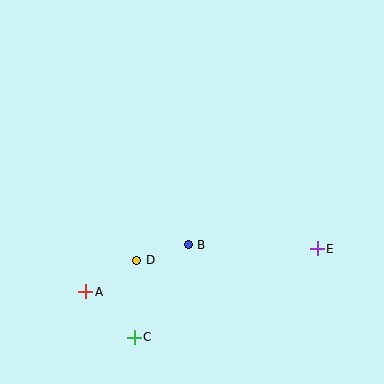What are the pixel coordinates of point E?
Point E is at (317, 249).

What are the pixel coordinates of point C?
Point C is at (134, 337).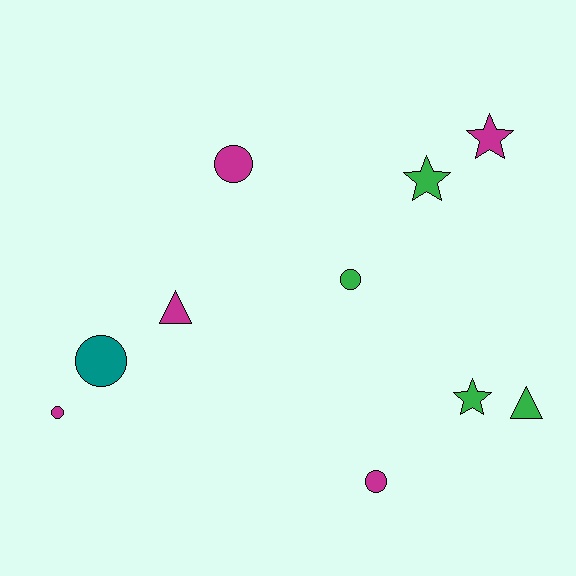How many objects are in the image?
There are 10 objects.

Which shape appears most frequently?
Circle, with 5 objects.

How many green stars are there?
There are 2 green stars.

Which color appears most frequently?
Magenta, with 5 objects.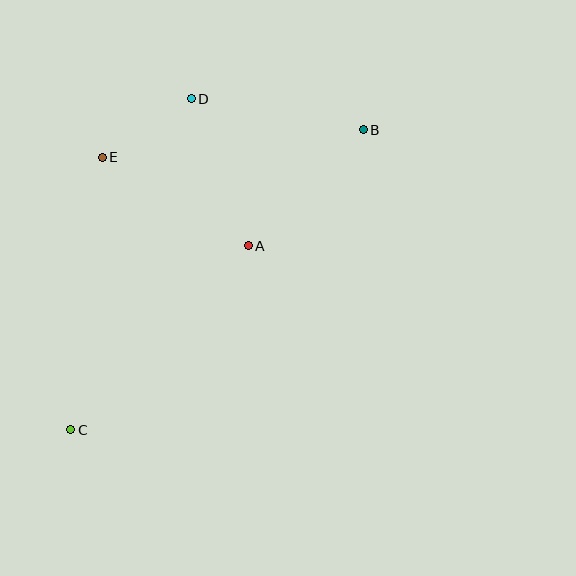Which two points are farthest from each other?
Points B and C are farthest from each other.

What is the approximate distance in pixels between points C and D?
The distance between C and D is approximately 352 pixels.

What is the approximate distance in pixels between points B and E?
The distance between B and E is approximately 262 pixels.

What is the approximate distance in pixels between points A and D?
The distance between A and D is approximately 158 pixels.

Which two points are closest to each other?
Points D and E are closest to each other.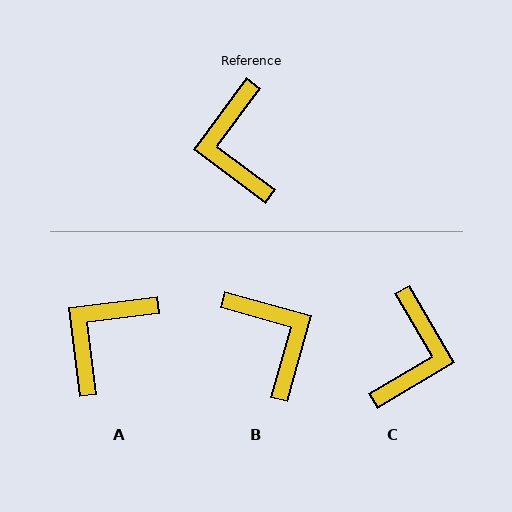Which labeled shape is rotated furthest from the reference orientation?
B, about 159 degrees away.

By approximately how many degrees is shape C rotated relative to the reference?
Approximately 157 degrees counter-clockwise.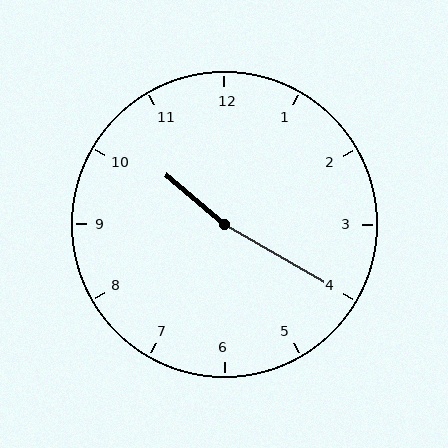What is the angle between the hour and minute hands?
Approximately 170 degrees.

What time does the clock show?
10:20.